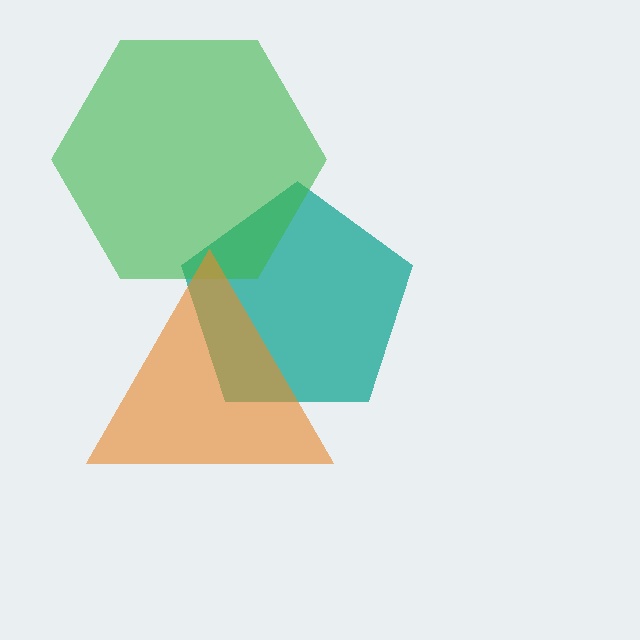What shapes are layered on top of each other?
The layered shapes are: a teal pentagon, a green hexagon, an orange triangle.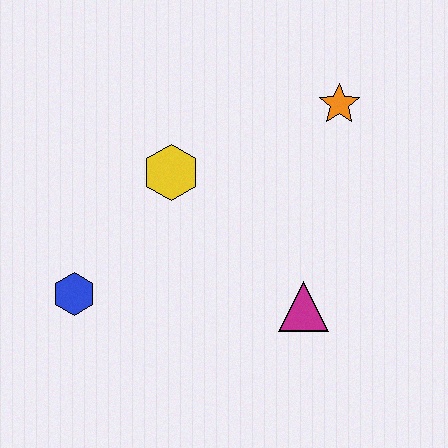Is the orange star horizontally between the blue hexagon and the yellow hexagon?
No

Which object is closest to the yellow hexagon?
The blue hexagon is closest to the yellow hexagon.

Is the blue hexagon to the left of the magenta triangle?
Yes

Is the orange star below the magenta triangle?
No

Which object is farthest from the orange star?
The blue hexagon is farthest from the orange star.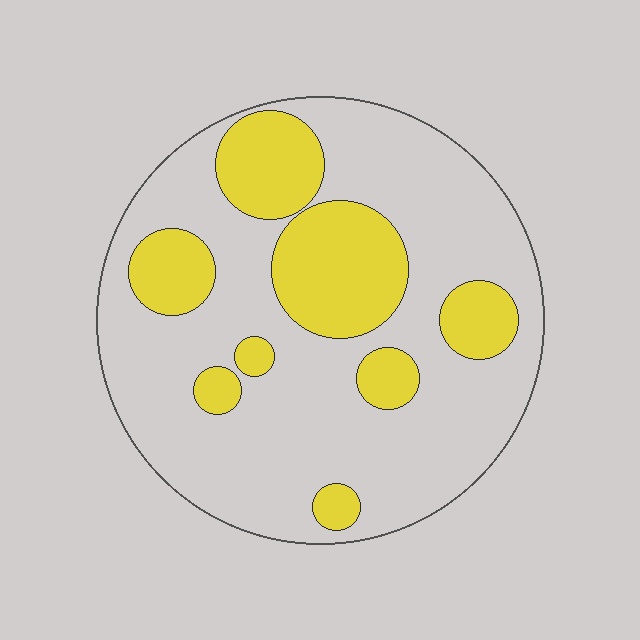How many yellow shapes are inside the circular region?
8.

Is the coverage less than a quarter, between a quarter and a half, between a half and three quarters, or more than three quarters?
Between a quarter and a half.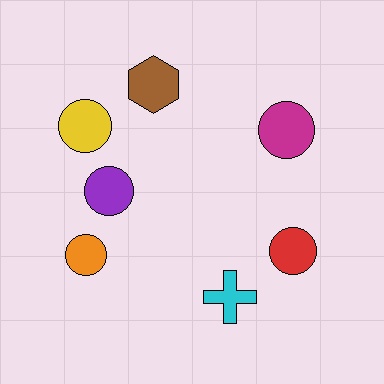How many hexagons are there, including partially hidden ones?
There is 1 hexagon.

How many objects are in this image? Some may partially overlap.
There are 7 objects.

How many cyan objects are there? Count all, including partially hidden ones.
There is 1 cyan object.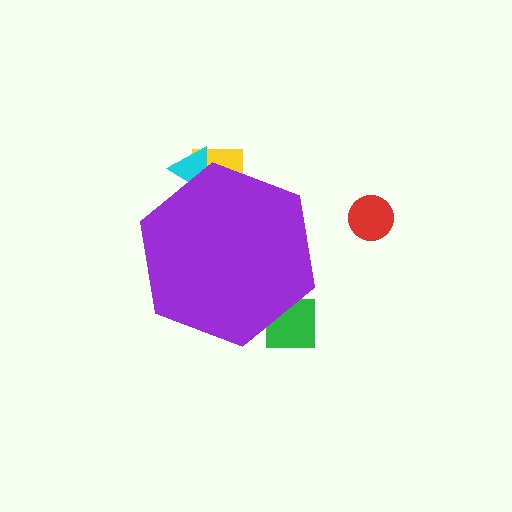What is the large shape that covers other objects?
A purple hexagon.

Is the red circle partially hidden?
No, the red circle is fully visible.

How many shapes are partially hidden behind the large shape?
3 shapes are partially hidden.